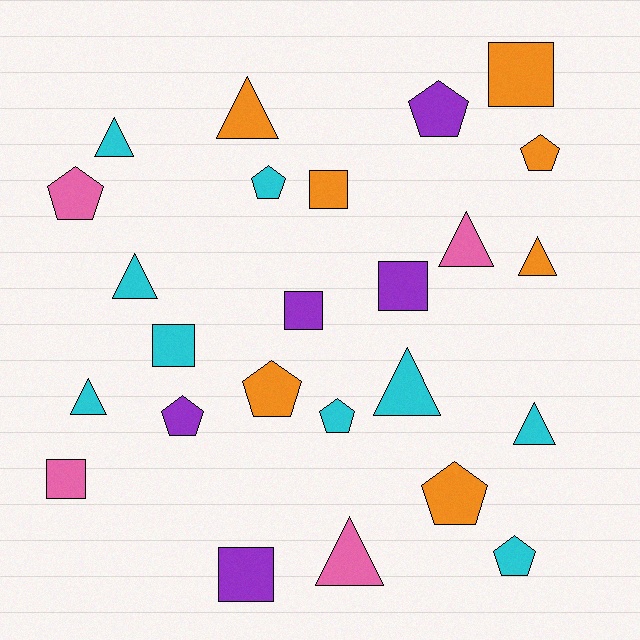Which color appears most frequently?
Cyan, with 9 objects.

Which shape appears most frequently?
Triangle, with 9 objects.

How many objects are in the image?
There are 25 objects.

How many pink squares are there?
There is 1 pink square.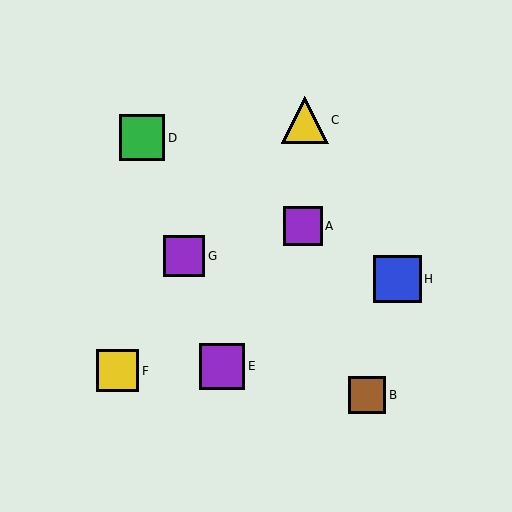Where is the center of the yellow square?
The center of the yellow square is at (118, 371).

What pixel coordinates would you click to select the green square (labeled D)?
Click at (142, 138) to select the green square D.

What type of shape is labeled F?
Shape F is a yellow square.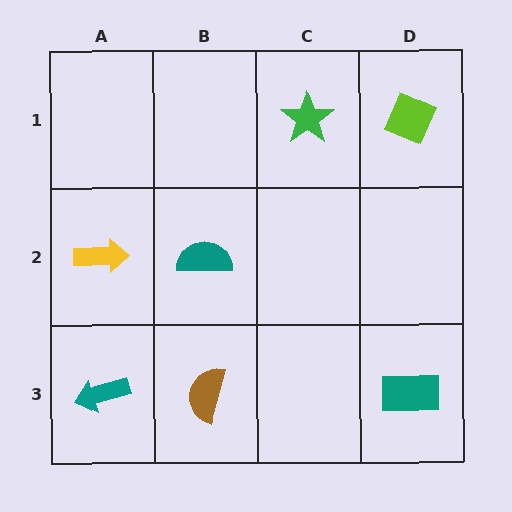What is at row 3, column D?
A teal rectangle.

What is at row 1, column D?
A lime diamond.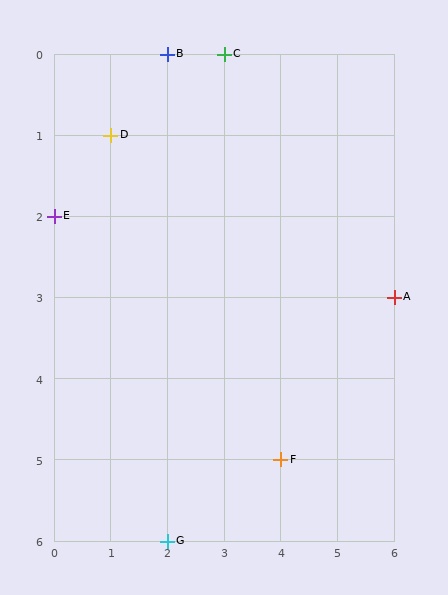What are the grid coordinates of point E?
Point E is at grid coordinates (0, 2).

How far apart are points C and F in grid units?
Points C and F are 1 column and 5 rows apart (about 5.1 grid units diagonally).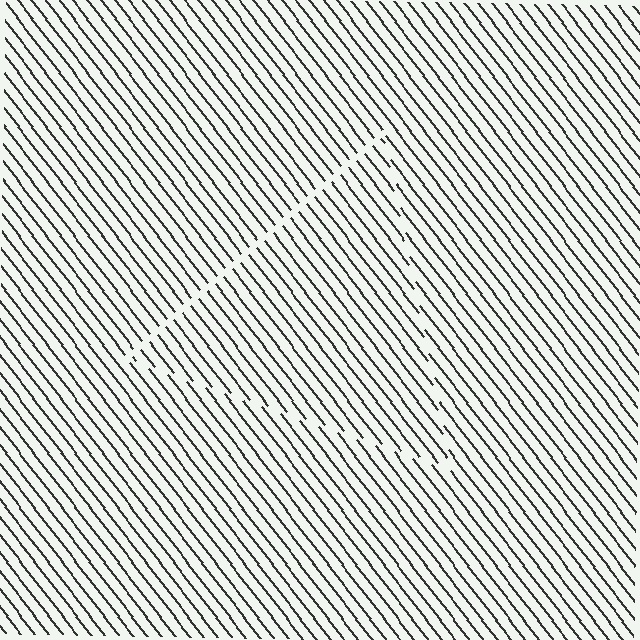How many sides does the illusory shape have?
3 sides — the line-ends trace a triangle.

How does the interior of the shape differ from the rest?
The interior of the shape contains the same grating, shifted by half a period — the contour is defined by the phase discontinuity where line-ends from the inner and outer gratings abut.